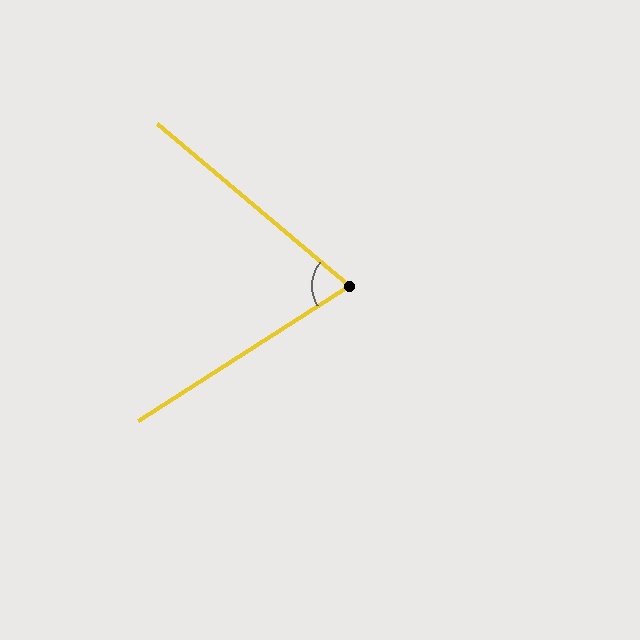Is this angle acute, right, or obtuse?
It is acute.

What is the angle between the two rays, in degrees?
Approximately 73 degrees.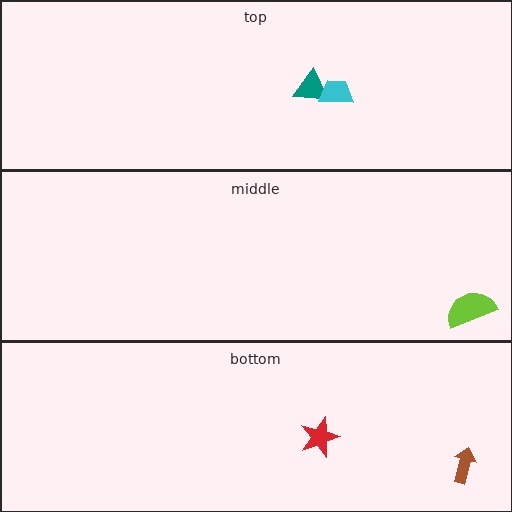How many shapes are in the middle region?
1.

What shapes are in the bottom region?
The red star, the brown arrow.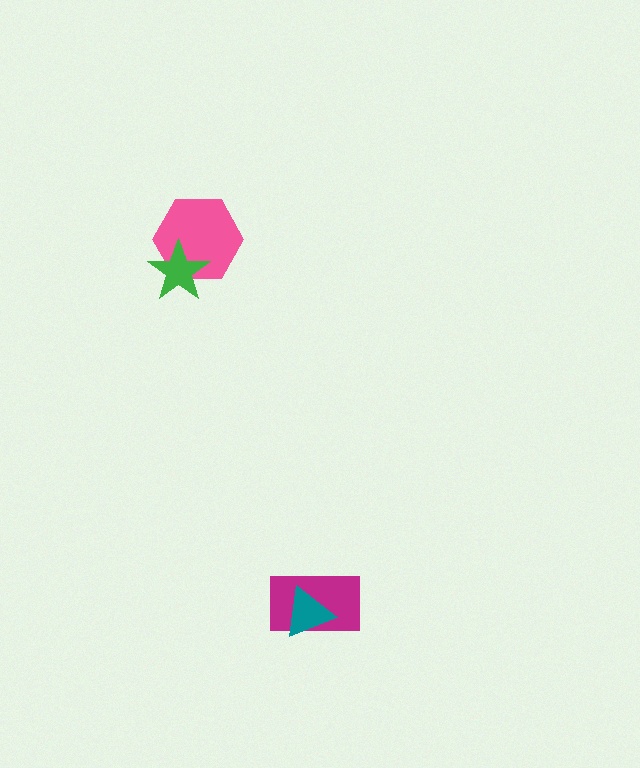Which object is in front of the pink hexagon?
The green star is in front of the pink hexagon.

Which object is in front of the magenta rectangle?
The teal triangle is in front of the magenta rectangle.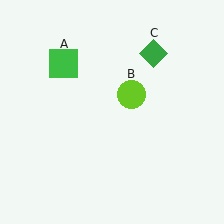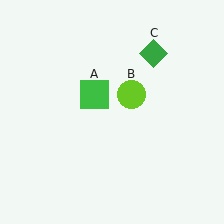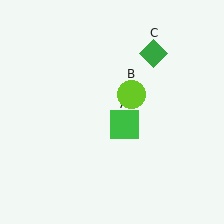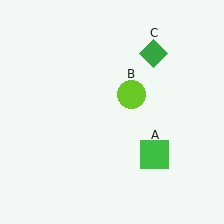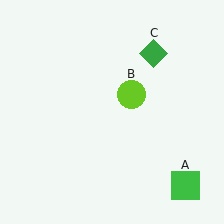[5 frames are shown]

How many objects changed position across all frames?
1 object changed position: green square (object A).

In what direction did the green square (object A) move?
The green square (object A) moved down and to the right.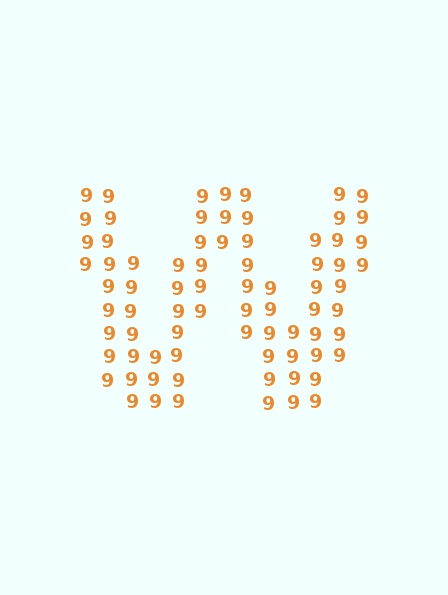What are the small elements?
The small elements are digit 9's.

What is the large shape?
The large shape is the letter W.